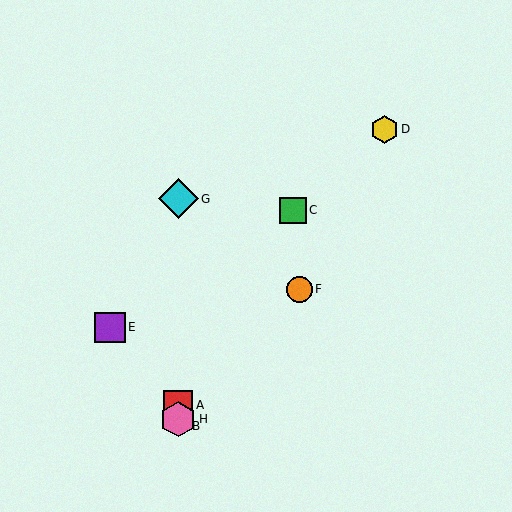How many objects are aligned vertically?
4 objects (A, B, G, H) are aligned vertically.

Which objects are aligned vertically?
Objects A, B, G, H are aligned vertically.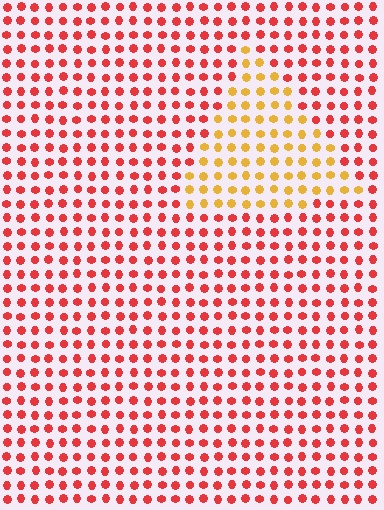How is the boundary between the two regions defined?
The boundary is defined purely by a slight shift in hue (about 45 degrees). Spacing, size, and orientation are identical on both sides.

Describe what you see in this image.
The image is filled with small red elements in a uniform arrangement. A triangle-shaped region is visible where the elements are tinted to a slightly different hue, forming a subtle color boundary.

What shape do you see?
I see a triangle.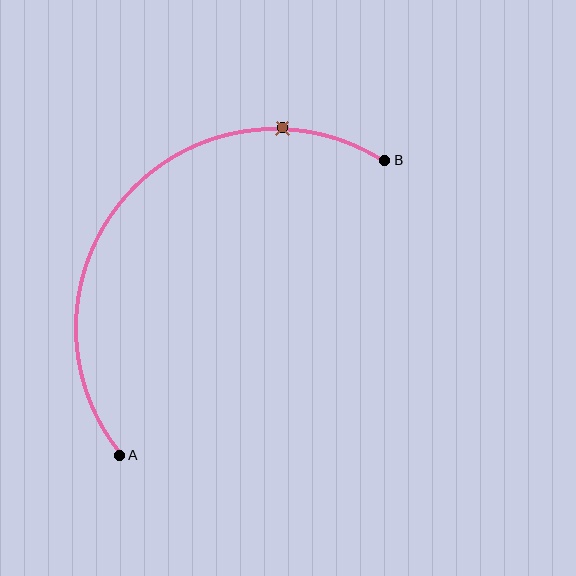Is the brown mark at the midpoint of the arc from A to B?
No. The brown mark lies on the arc but is closer to endpoint B. The arc midpoint would be at the point on the curve equidistant along the arc from both A and B.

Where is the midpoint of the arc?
The arc midpoint is the point on the curve farthest from the straight line joining A and B. It sits above and to the left of that line.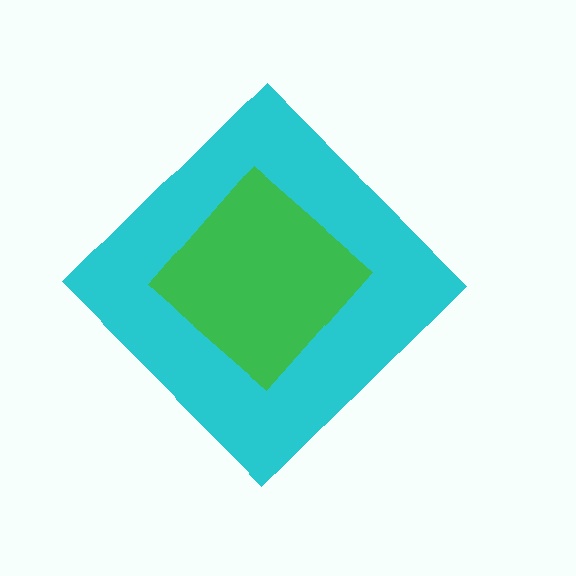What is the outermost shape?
The cyan diamond.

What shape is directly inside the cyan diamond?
The green diamond.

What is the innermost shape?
The green diamond.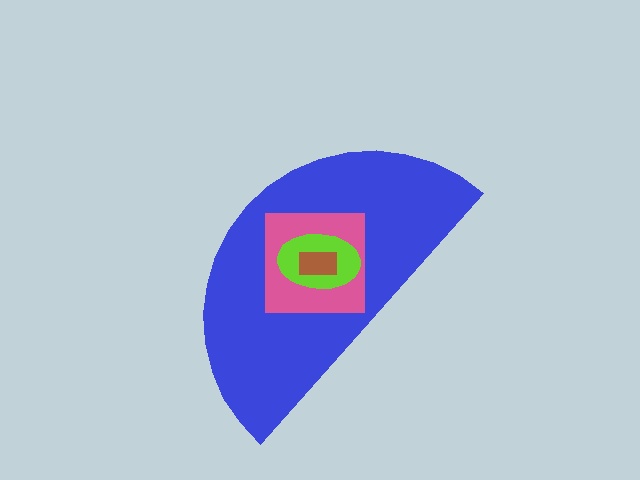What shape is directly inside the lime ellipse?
The brown rectangle.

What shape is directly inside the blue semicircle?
The pink square.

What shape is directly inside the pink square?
The lime ellipse.